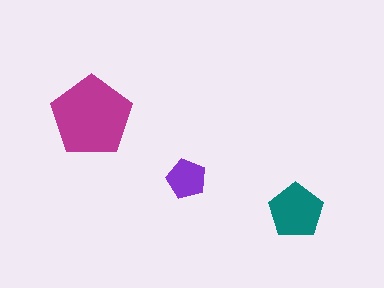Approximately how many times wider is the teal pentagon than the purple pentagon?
About 1.5 times wider.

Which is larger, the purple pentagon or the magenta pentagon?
The magenta one.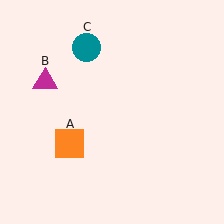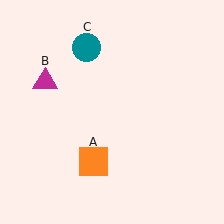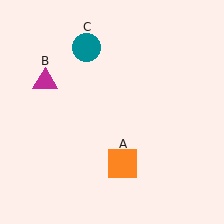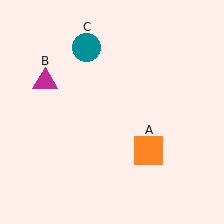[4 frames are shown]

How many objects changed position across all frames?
1 object changed position: orange square (object A).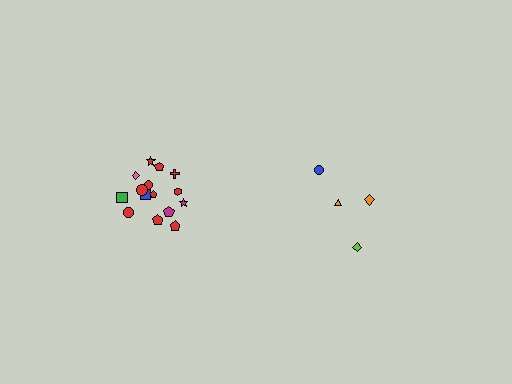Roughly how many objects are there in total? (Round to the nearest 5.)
Roughly 20 objects in total.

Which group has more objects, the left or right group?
The left group.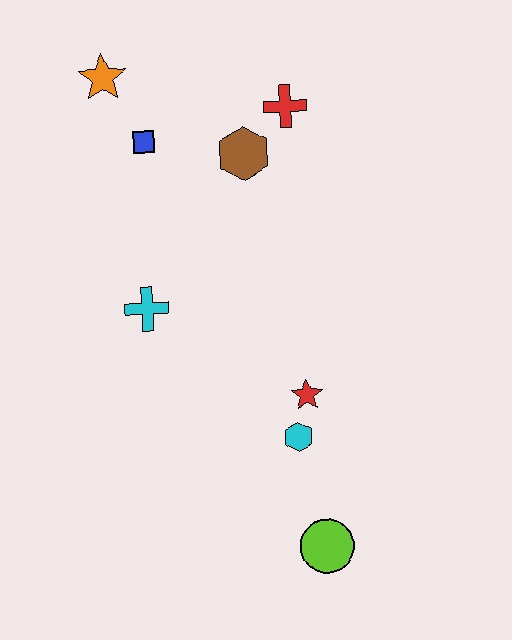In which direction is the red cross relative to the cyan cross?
The red cross is above the cyan cross.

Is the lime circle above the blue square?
No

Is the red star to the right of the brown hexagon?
Yes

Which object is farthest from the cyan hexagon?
The orange star is farthest from the cyan hexagon.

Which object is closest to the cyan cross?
The blue square is closest to the cyan cross.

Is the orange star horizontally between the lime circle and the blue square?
No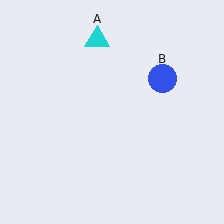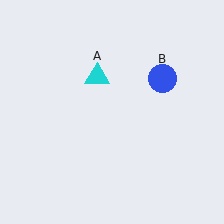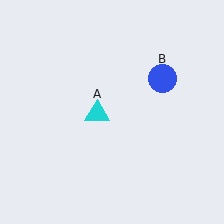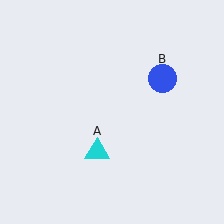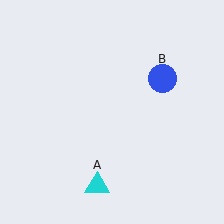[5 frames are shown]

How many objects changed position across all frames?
1 object changed position: cyan triangle (object A).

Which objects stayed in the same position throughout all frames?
Blue circle (object B) remained stationary.